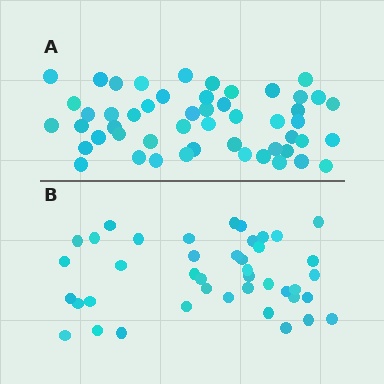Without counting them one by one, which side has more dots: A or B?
Region A (the top region) has more dots.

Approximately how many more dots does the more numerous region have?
Region A has roughly 8 or so more dots than region B.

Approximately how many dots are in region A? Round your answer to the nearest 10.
About 50 dots. (The exact count is 51, which rounds to 50.)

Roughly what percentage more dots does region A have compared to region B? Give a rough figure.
About 20% more.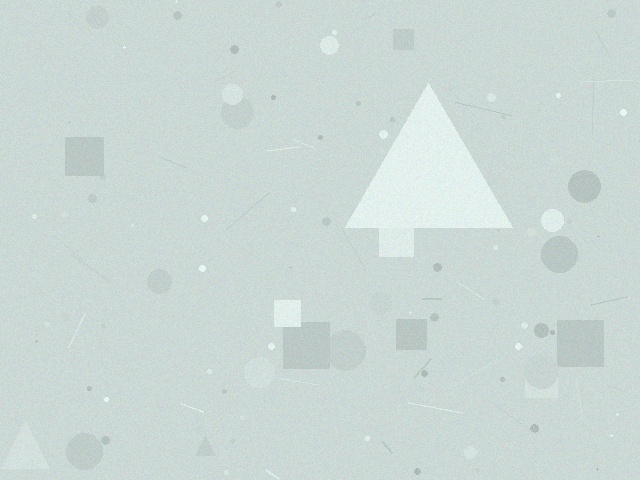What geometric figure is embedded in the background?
A triangle is embedded in the background.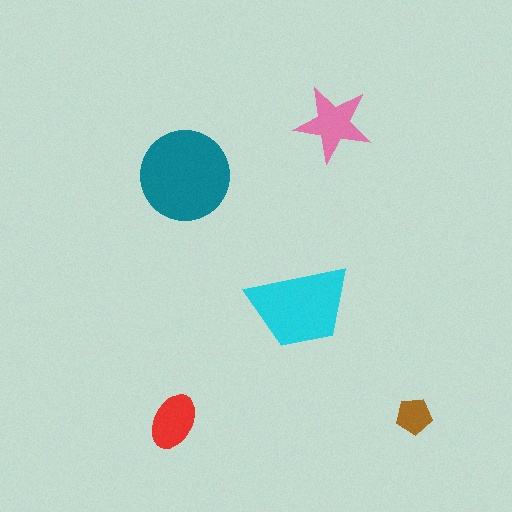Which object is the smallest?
The brown pentagon.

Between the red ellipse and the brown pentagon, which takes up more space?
The red ellipse.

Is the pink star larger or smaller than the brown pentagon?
Larger.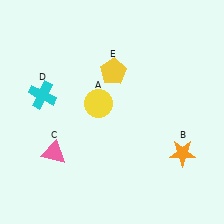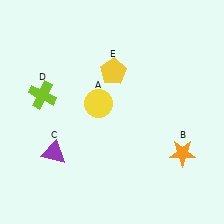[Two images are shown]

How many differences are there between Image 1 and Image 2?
There are 2 differences between the two images.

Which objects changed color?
C changed from pink to purple. D changed from cyan to lime.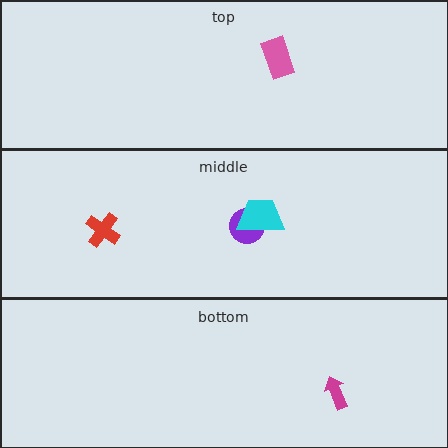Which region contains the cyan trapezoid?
The middle region.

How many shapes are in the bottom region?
1.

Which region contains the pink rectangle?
The top region.